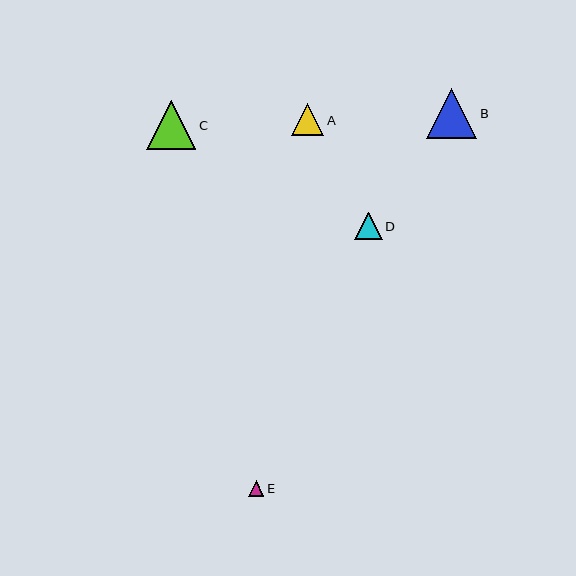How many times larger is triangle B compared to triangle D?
Triangle B is approximately 1.8 times the size of triangle D.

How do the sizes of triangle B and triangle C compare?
Triangle B and triangle C are approximately the same size.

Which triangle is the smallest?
Triangle E is the smallest with a size of approximately 15 pixels.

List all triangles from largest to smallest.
From largest to smallest: B, C, A, D, E.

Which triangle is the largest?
Triangle B is the largest with a size of approximately 51 pixels.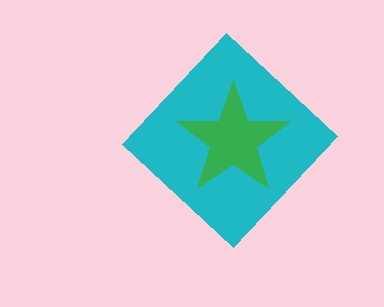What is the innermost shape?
The green star.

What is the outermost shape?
The cyan diamond.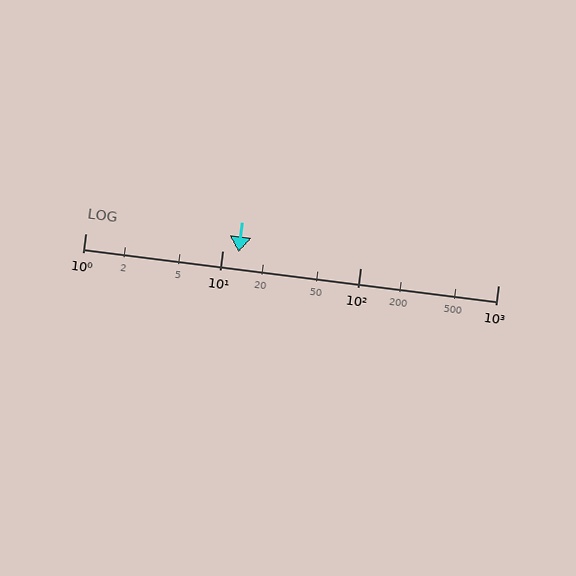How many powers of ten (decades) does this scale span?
The scale spans 3 decades, from 1 to 1000.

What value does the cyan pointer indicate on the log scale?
The pointer indicates approximately 13.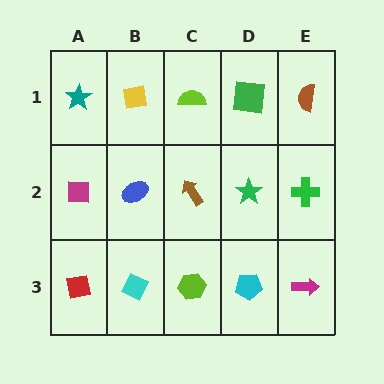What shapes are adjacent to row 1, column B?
A blue ellipse (row 2, column B), a teal star (row 1, column A), a lime semicircle (row 1, column C).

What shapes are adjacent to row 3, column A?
A magenta square (row 2, column A), a cyan diamond (row 3, column B).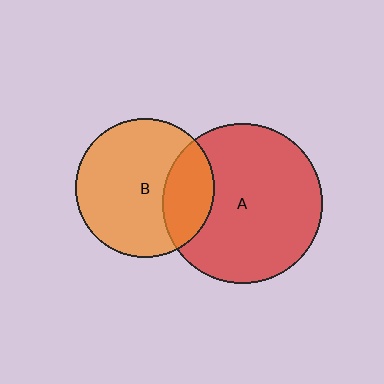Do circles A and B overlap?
Yes.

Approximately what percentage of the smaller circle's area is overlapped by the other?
Approximately 25%.